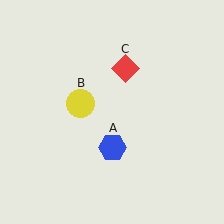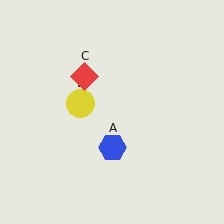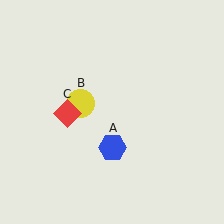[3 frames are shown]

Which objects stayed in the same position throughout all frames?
Blue hexagon (object A) and yellow circle (object B) remained stationary.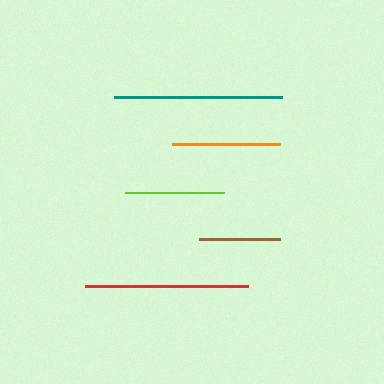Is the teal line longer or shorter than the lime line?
The teal line is longer than the lime line.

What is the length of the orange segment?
The orange segment is approximately 108 pixels long.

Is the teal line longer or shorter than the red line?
The teal line is longer than the red line.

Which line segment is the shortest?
The brown line is the shortest at approximately 81 pixels.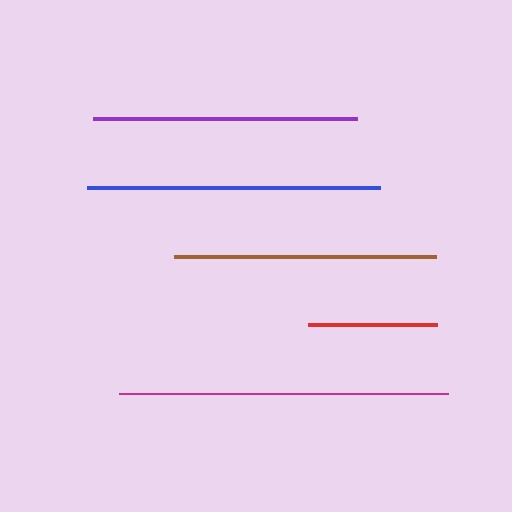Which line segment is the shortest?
The red line is the shortest at approximately 129 pixels.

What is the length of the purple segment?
The purple segment is approximately 264 pixels long.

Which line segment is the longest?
The magenta line is the longest at approximately 329 pixels.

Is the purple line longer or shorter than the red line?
The purple line is longer than the red line.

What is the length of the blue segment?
The blue segment is approximately 293 pixels long.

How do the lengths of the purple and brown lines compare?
The purple and brown lines are approximately the same length.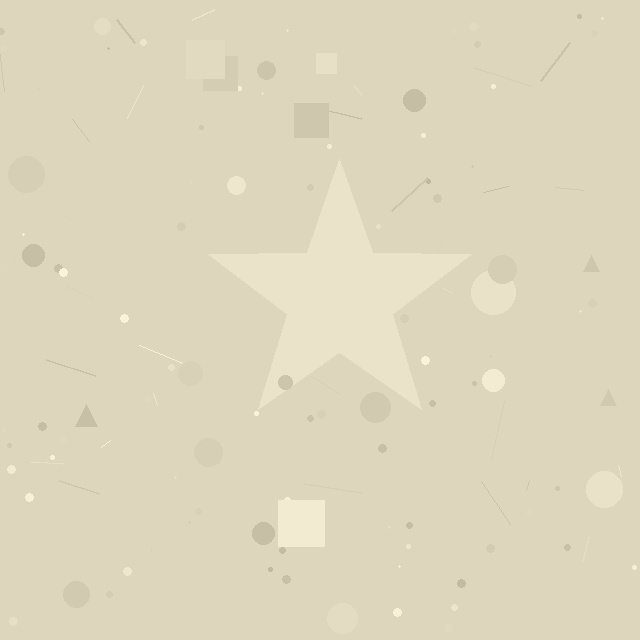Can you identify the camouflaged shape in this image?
The camouflaged shape is a star.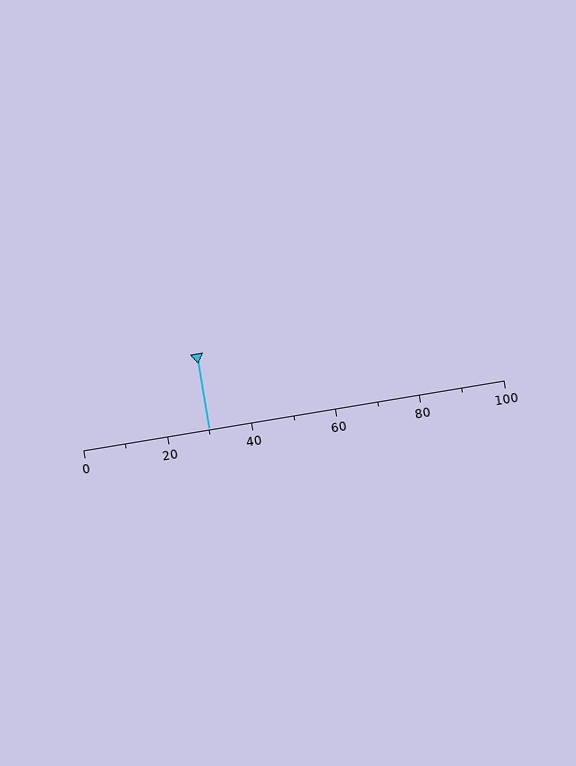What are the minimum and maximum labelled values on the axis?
The axis runs from 0 to 100.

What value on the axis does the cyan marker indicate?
The marker indicates approximately 30.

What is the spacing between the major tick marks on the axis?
The major ticks are spaced 20 apart.